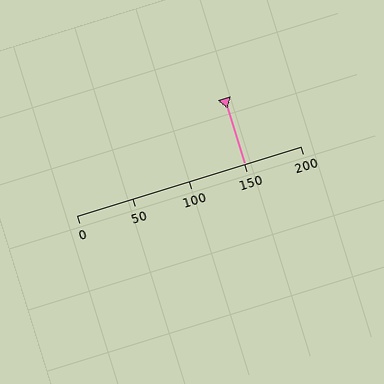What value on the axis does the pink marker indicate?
The marker indicates approximately 150.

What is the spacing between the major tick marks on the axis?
The major ticks are spaced 50 apart.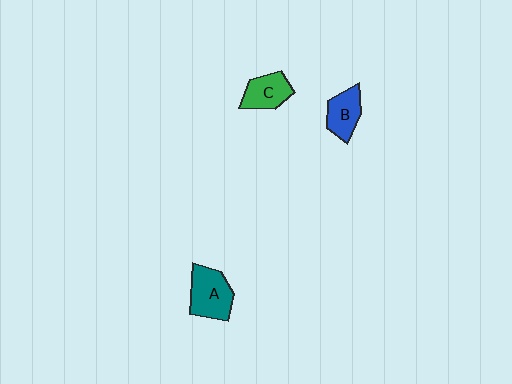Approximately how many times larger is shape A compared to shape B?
Approximately 1.4 times.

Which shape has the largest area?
Shape A (teal).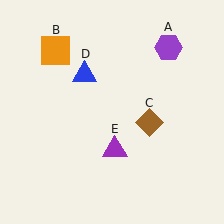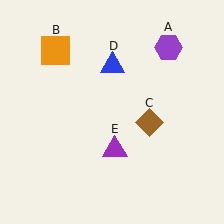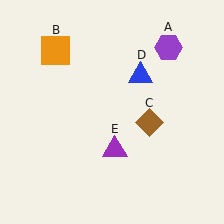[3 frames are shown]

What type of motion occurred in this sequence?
The blue triangle (object D) rotated clockwise around the center of the scene.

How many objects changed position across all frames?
1 object changed position: blue triangle (object D).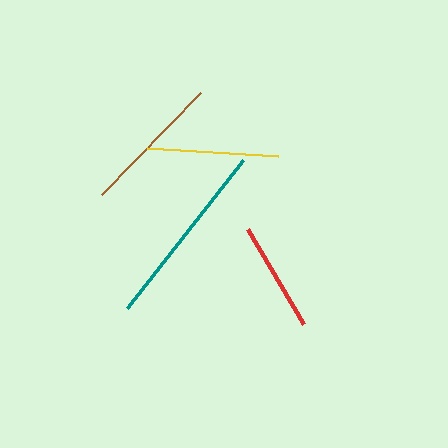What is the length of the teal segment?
The teal segment is approximately 188 pixels long.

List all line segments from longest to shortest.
From longest to shortest: teal, brown, yellow, red.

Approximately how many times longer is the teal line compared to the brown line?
The teal line is approximately 1.3 times the length of the brown line.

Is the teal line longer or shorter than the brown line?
The teal line is longer than the brown line.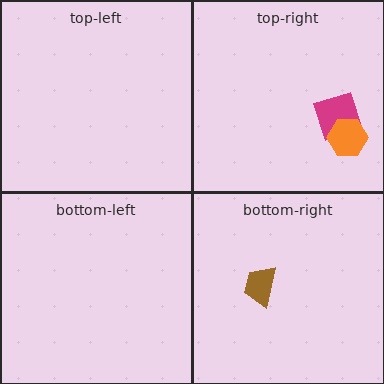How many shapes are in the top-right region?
2.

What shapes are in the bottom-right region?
The brown trapezoid.